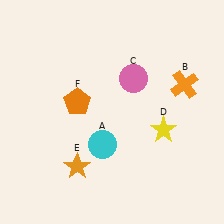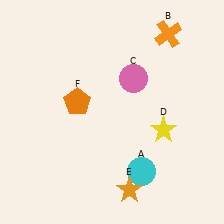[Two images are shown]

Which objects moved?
The objects that moved are: the cyan circle (A), the orange cross (B), the orange star (E).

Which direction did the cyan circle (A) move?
The cyan circle (A) moved right.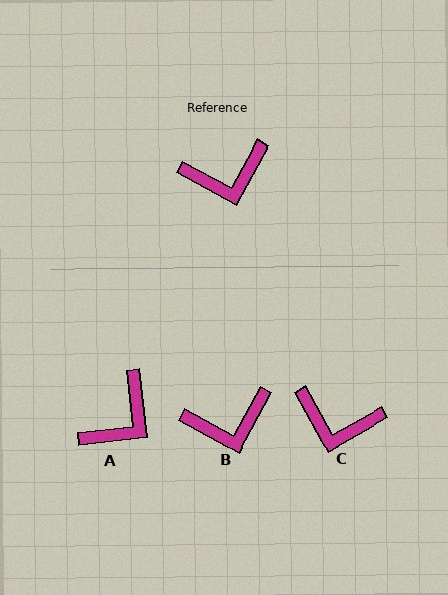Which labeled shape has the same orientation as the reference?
B.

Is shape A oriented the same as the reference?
No, it is off by about 35 degrees.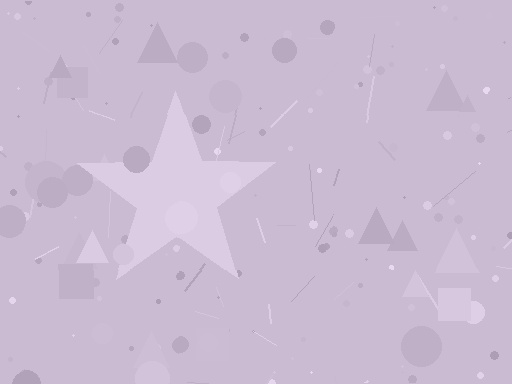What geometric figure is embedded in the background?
A star is embedded in the background.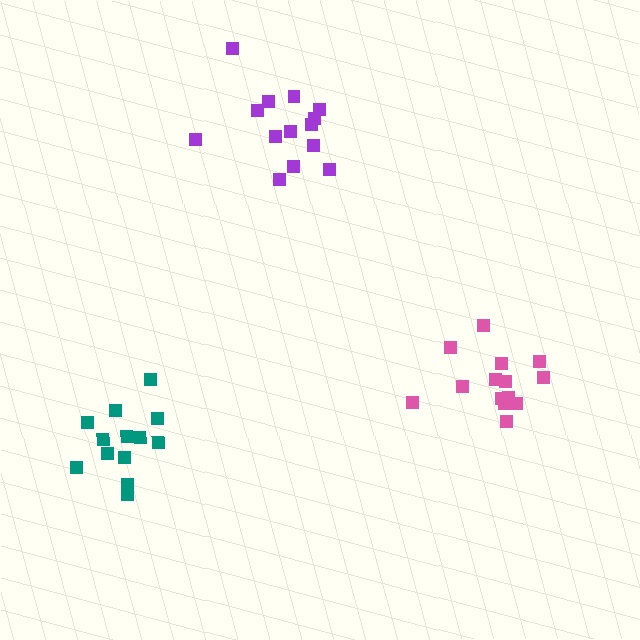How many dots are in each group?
Group 1: 14 dots, Group 2: 13 dots, Group 3: 14 dots (41 total).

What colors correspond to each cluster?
The clusters are colored: pink, teal, purple.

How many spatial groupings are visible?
There are 3 spatial groupings.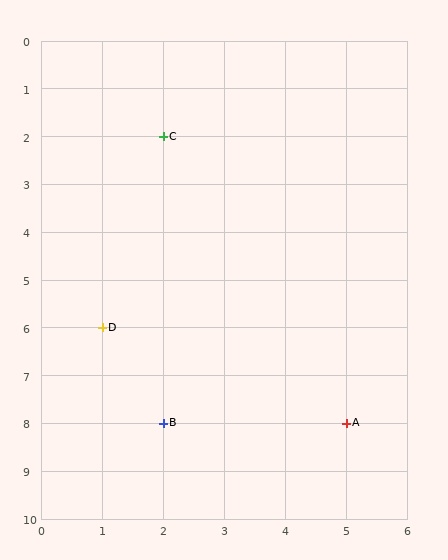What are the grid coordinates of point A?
Point A is at grid coordinates (5, 8).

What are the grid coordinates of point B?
Point B is at grid coordinates (2, 8).